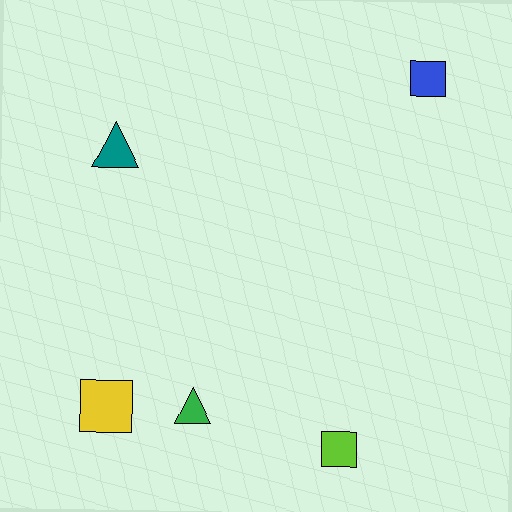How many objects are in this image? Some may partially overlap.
There are 5 objects.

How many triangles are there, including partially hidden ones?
There are 2 triangles.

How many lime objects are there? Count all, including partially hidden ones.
There is 1 lime object.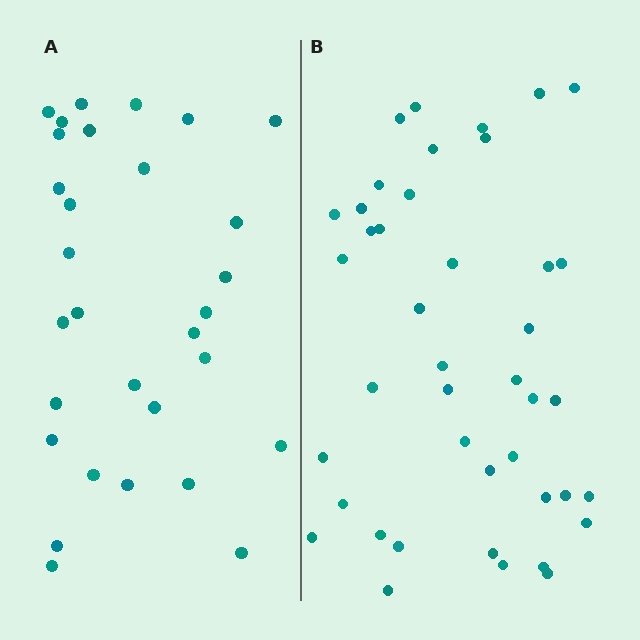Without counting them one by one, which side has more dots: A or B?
Region B (the right region) has more dots.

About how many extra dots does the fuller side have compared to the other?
Region B has roughly 12 or so more dots than region A.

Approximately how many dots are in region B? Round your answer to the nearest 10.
About 40 dots. (The exact count is 42, which rounds to 40.)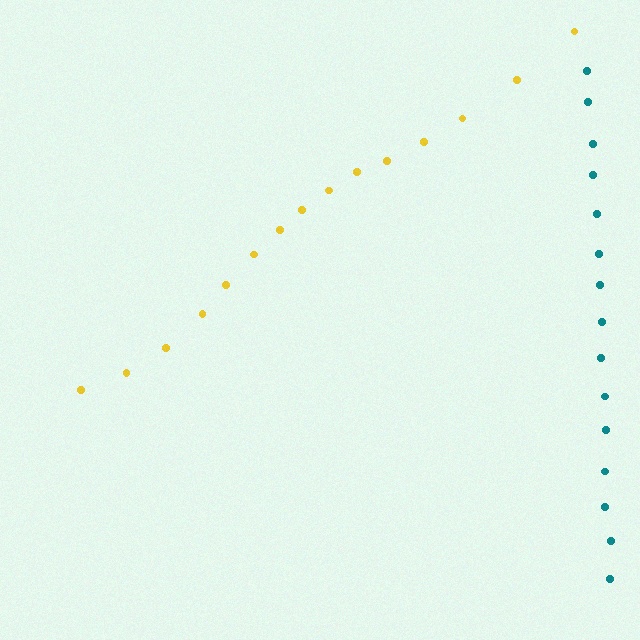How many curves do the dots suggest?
There are 2 distinct paths.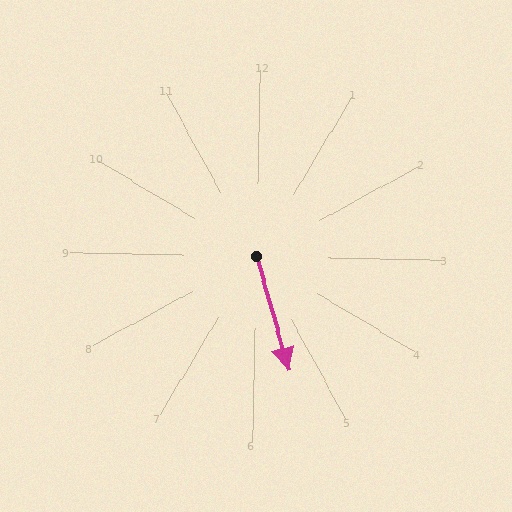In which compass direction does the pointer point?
South.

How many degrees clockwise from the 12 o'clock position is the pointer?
Approximately 163 degrees.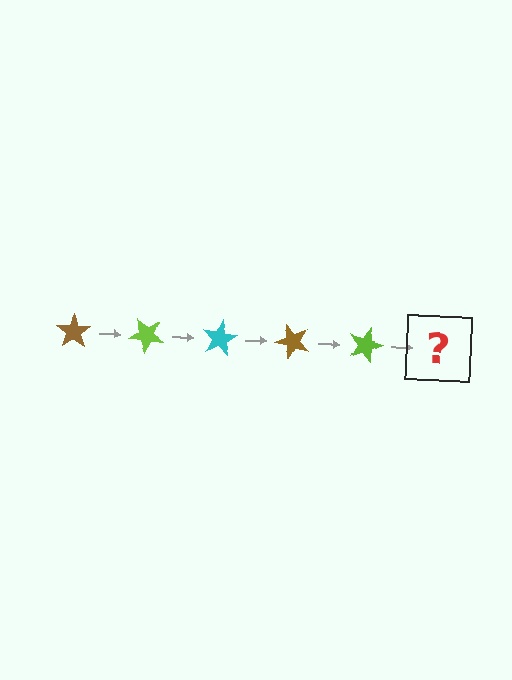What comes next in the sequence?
The next element should be a cyan star, rotated 200 degrees from the start.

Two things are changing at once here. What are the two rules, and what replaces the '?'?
The two rules are that it rotates 40 degrees each step and the color cycles through brown, lime, and cyan. The '?' should be a cyan star, rotated 200 degrees from the start.